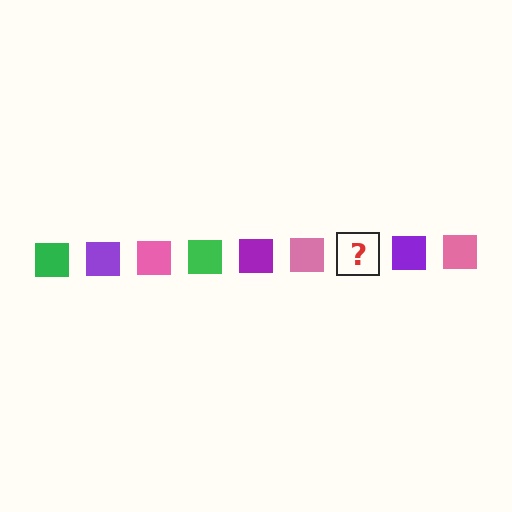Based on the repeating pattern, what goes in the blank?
The blank should be a green square.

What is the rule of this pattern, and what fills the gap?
The rule is that the pattern cycles through green, purple, pink squares. The gap should be filled with a green square.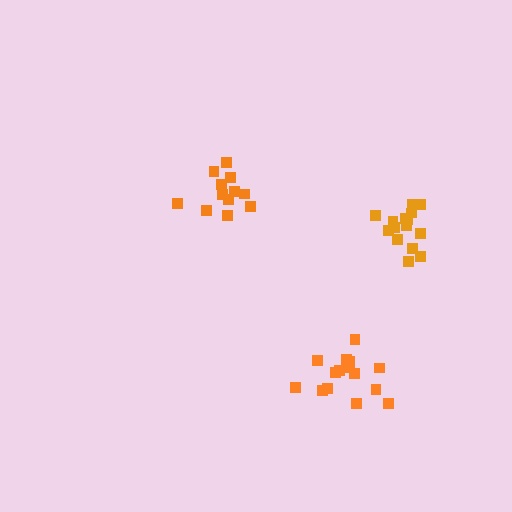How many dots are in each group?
Group 1: 15 dots, Group 2: 12 dots, Group 3: 15 dots (42 total).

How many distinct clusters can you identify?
There are 3 distinct clusters.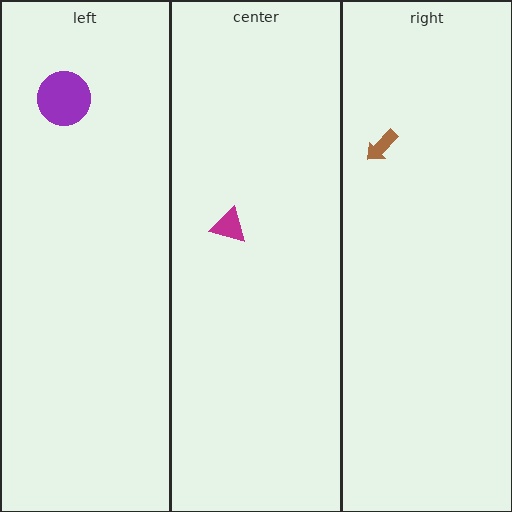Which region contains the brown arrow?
The right region.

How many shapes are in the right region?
1.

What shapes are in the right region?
The brown arrow.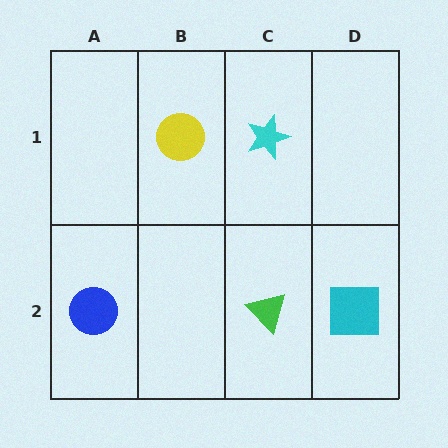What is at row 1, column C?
A cyan star.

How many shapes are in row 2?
3 shapes.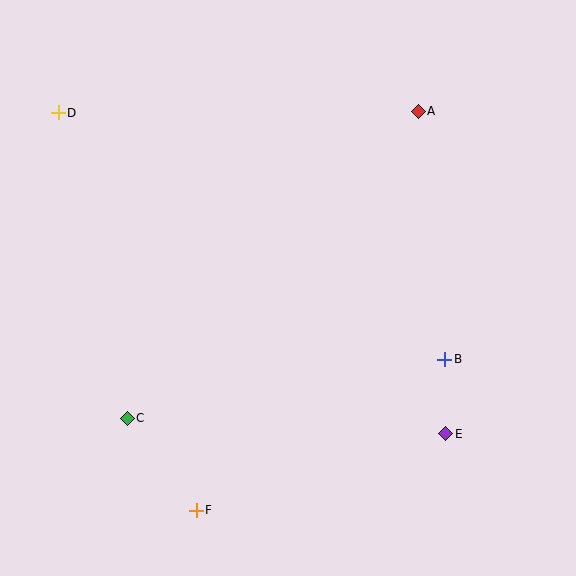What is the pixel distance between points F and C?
The distance between F and C is 115 pixels.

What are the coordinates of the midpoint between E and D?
The midpoint between E and D is at (252, 273).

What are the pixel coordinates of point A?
Point A is at (418, 111).